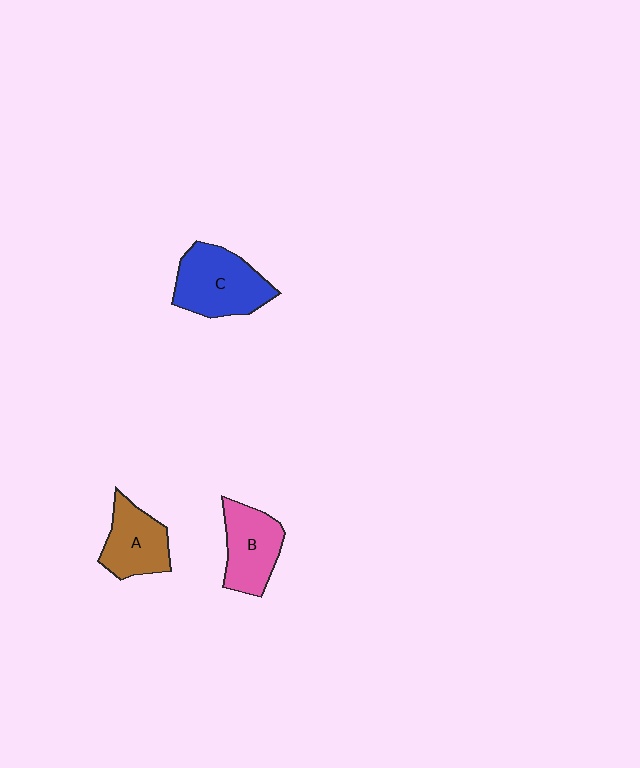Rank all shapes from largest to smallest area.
From largest to smallest: C (blue), B (pink), A (brown).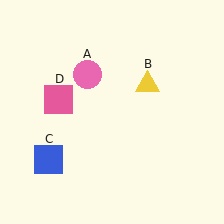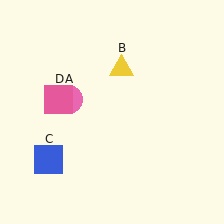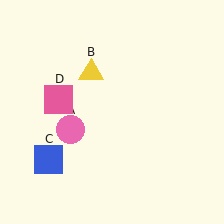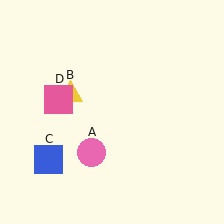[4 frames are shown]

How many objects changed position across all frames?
2 objects changed position: pink circle (object A), yellow triangle (object B).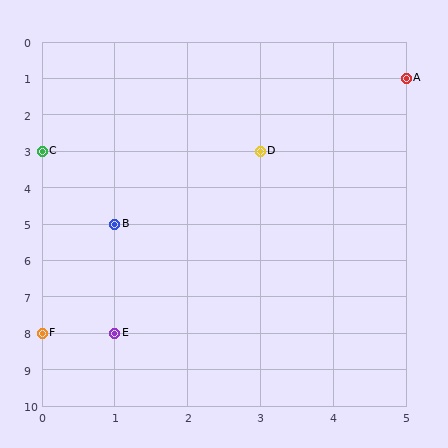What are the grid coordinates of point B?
Point B is at grid coordinates (1, 5).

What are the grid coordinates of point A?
Point A is at grid coordinates (5, 1).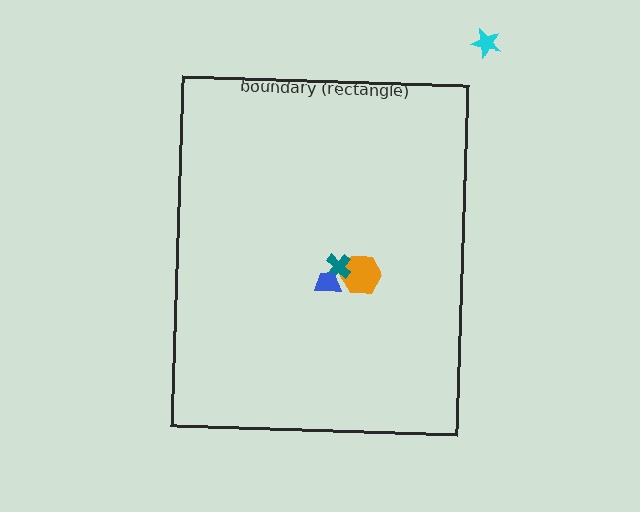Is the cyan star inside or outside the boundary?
Outside.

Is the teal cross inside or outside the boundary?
Inside.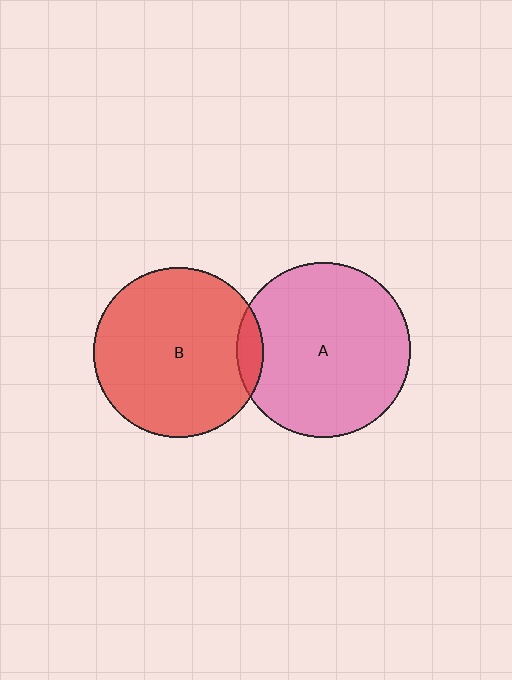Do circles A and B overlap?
Yes.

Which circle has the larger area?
Circle A (pink).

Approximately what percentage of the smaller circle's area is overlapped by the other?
Approximately 10%.